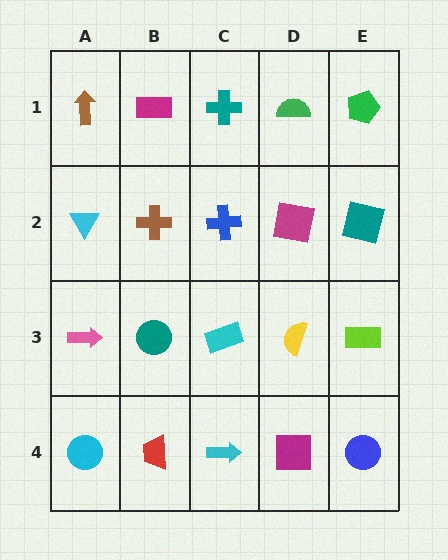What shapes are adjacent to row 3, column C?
A blue cross (row 2, column C), a cyan arrow (row 4, column C), a teal circle (row 3, column B), a yellow semicircle (row 3, column D).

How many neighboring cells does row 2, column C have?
4.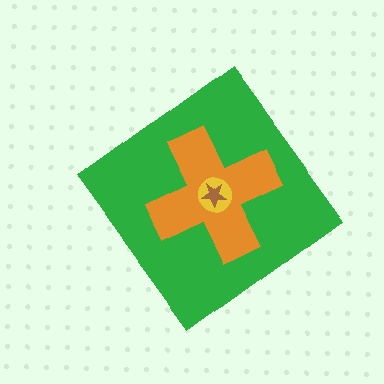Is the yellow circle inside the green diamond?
Yes.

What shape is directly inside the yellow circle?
The brown star.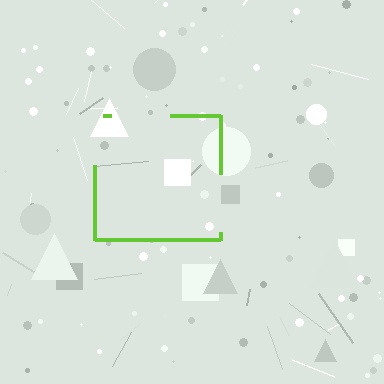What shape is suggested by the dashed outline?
The dashed outline suggests a square.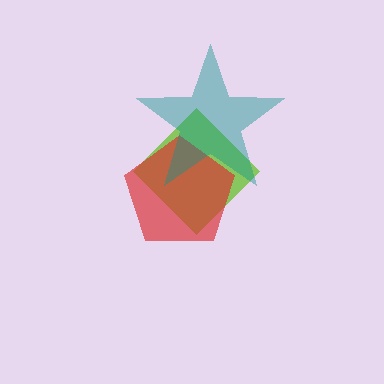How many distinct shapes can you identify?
There are 3 distinct shapes: a lime diamond, a red pentagon, a teal star.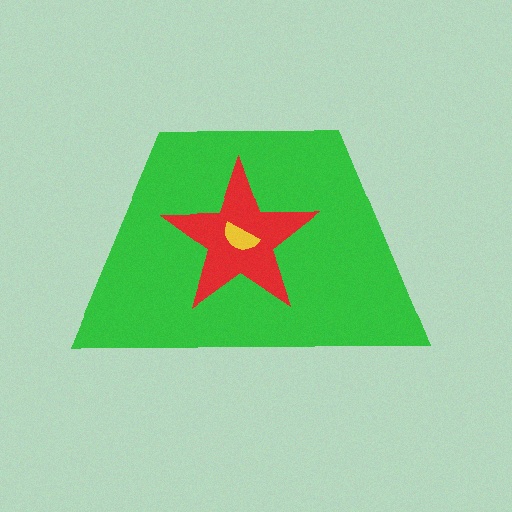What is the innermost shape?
The yellow semicircle.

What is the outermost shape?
The green trapezoid.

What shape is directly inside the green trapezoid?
The red star.